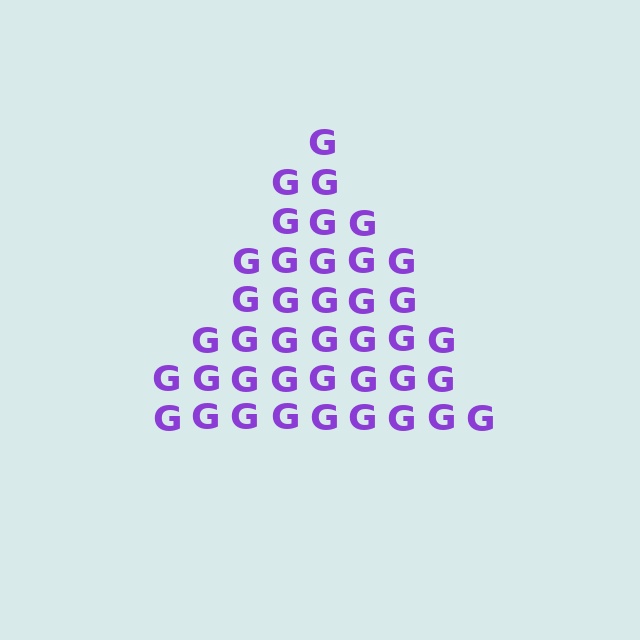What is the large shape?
The large shape is a triangle.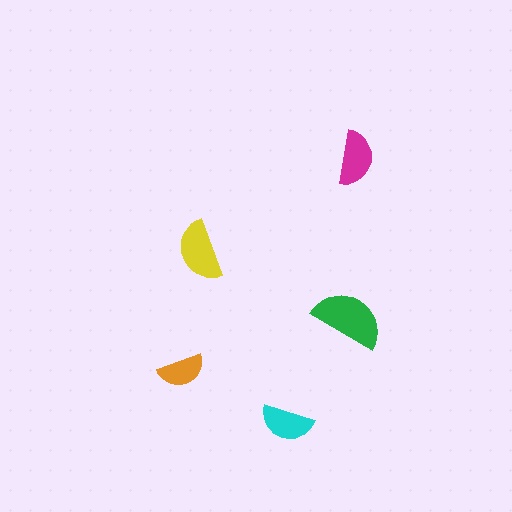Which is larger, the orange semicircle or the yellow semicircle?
The yellow one.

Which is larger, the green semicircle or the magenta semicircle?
The green one.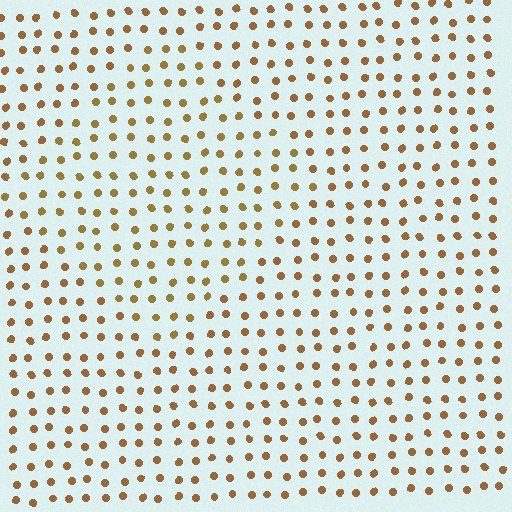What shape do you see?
I see a diamond.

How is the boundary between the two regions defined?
The boundary is defined purely by a slight shift in hue (about 15 degrees). Spacing, size, and orientation are identical on both sides.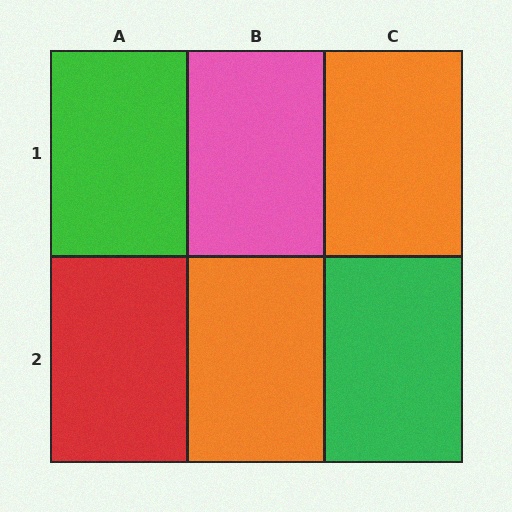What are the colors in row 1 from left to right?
Green, pink, orange.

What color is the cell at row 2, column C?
Green.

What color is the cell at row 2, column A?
Red.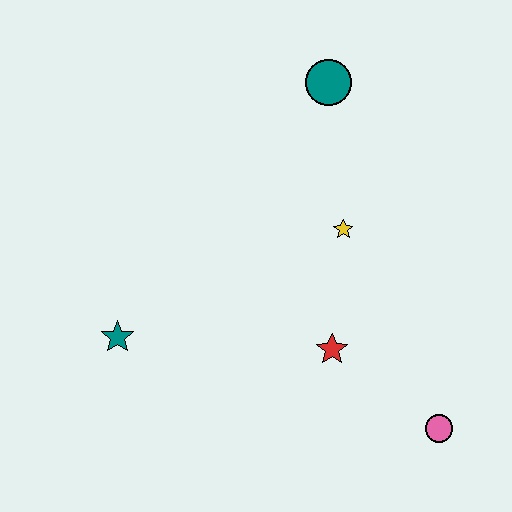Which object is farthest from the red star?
The teal circle is farthest from the red star.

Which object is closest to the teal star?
The red star is closest to the teal star.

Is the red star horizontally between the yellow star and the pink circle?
No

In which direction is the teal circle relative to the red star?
The teal circle is above the red star.